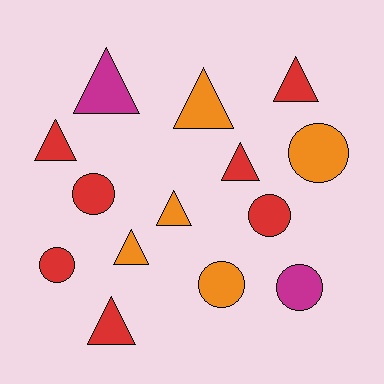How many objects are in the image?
There are 14 objects.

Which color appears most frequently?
Red, with 7 objects.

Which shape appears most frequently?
Triangle, with 8 objects.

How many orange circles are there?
There are 2 orange circles.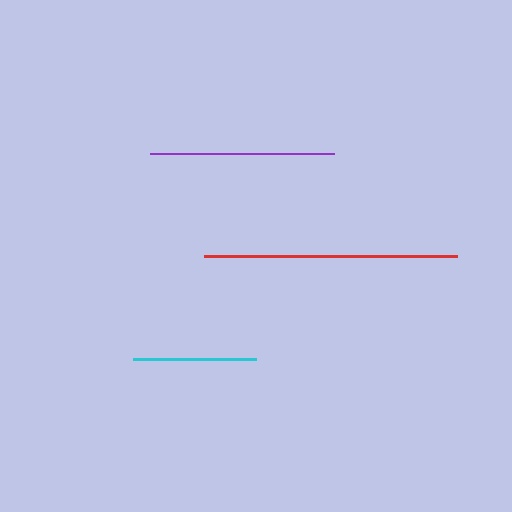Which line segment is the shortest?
The cyan line is the shortest at approximately 123 pixels.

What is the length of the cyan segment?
The cyan segment is approximately 123 pixels long.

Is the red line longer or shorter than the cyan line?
The red line is longer than the cyan line.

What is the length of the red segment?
The red segment is approximately 252 pixels long.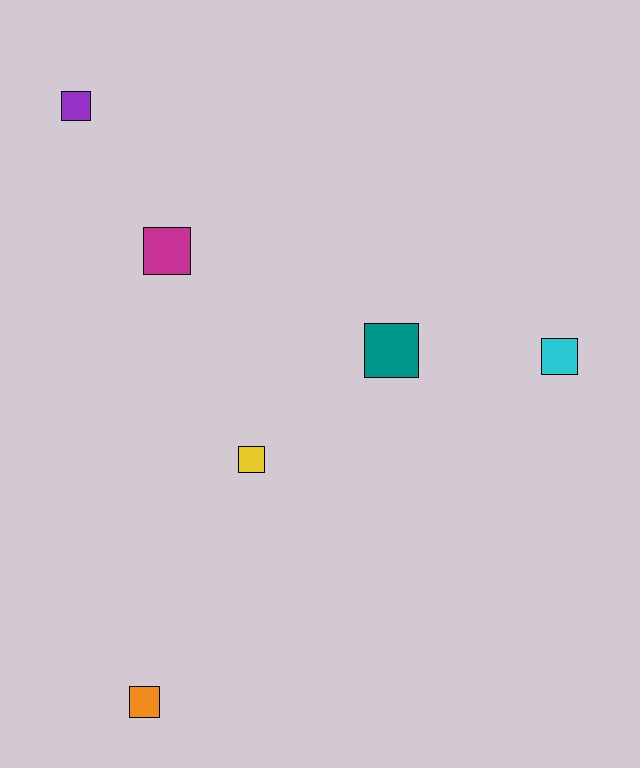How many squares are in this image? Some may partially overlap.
There are 6 squares.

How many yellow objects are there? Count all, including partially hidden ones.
There is 1 yellow object.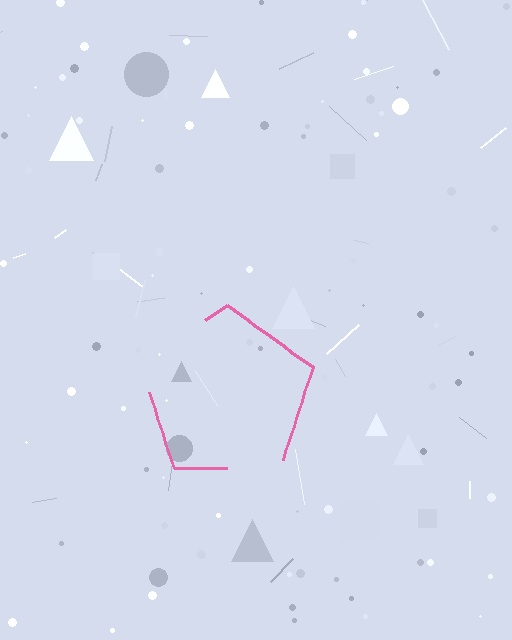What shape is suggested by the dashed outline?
The dashed outline suggests a pentagon.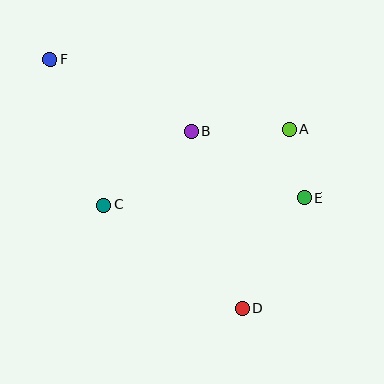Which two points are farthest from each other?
Points D and F are farthest from each other.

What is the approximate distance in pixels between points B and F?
The distance between B and F is approximately 158 pixels.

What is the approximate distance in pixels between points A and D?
The distance between A and D is approximately 185 pixels.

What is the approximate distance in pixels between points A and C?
The distance between A and C is approximately 200 pixels.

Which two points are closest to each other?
Points A and E are closest to each other.